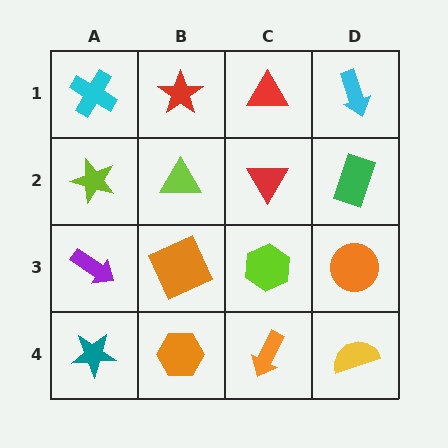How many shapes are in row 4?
4 shapes.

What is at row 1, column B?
A red star.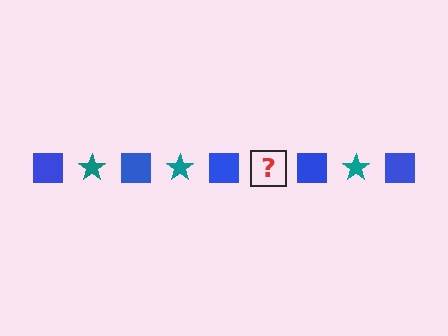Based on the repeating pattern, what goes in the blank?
The blank should be a teal star.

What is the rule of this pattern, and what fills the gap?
The rule is that the pattern alternates between blue square and teal star. The gap should be filled with a teal star.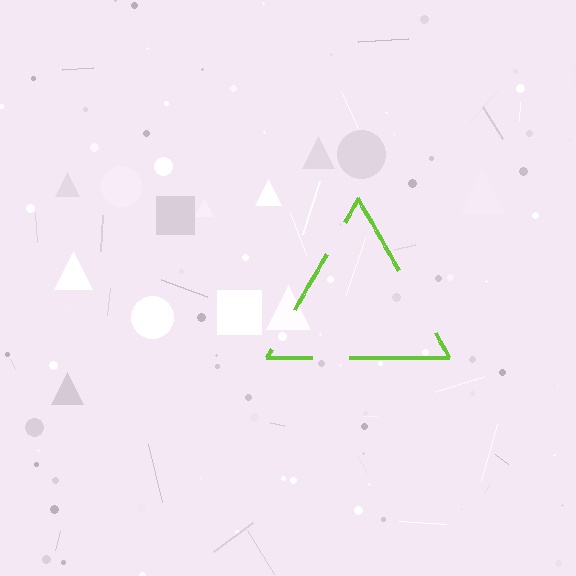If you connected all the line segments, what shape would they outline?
They would outline a triangle.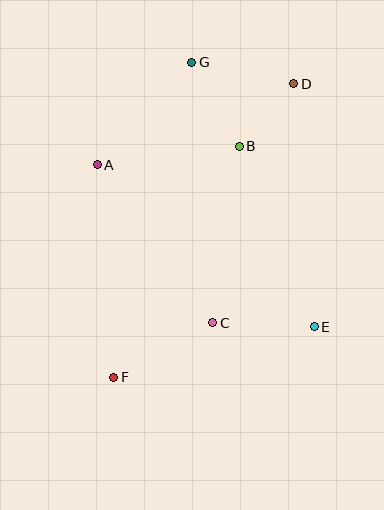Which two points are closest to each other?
Points B and D are closest to each other.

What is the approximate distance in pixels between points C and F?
The distance between C and F is approximately 113 pixels.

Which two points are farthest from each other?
Points D and F are farthest from each other.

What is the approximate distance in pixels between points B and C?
The distance between B and C is approximately 178 pixels.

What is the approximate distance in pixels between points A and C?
The distance between A and C is approximately 196 pixels.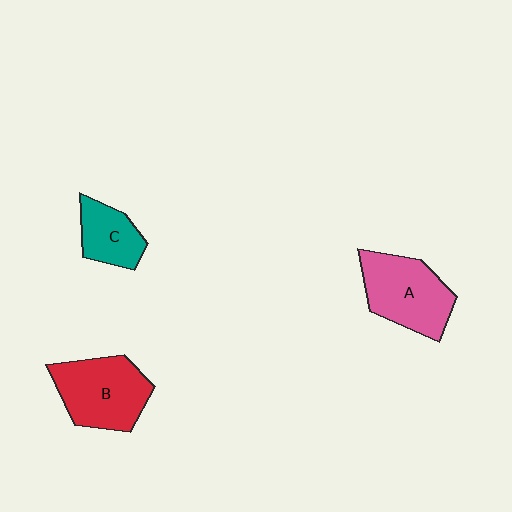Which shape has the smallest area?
Shape C (teal).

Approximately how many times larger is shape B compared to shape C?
Approximately 1.7 times.